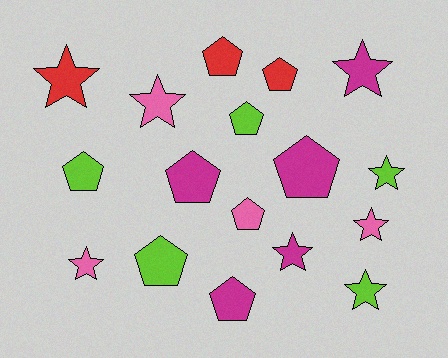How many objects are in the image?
There are 17 objects.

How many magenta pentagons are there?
There are 3 magenta pentagons.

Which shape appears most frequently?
Pentagon, with 9 objects.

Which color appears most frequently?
Magenta, with 5 objects.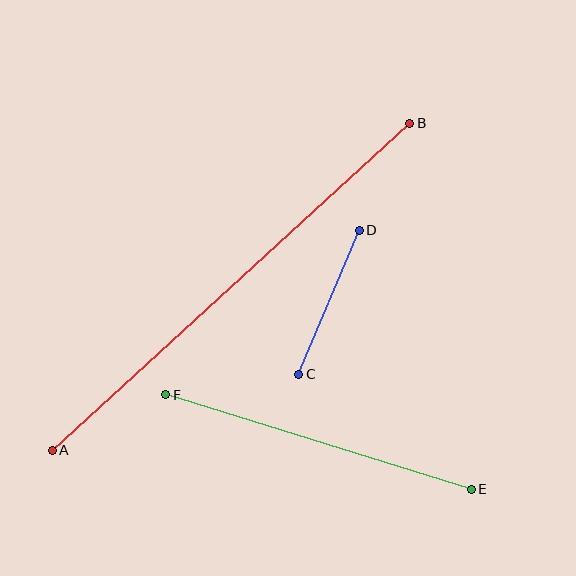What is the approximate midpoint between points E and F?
The midpoint is at approximately (319, 442) pixels.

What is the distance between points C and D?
The distance is approximately 156 pixels.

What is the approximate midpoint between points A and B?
The midpoint is at approximately (231, 287) pixels.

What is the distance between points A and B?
The distance is approximately 484 pixels.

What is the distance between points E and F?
The distance is approximately 320 pixels.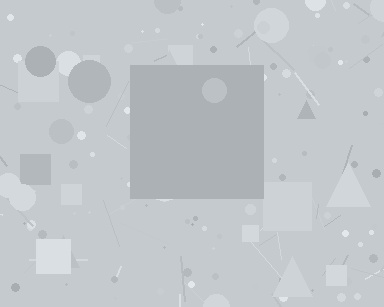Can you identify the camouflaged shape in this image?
The camouflaged shape is a square.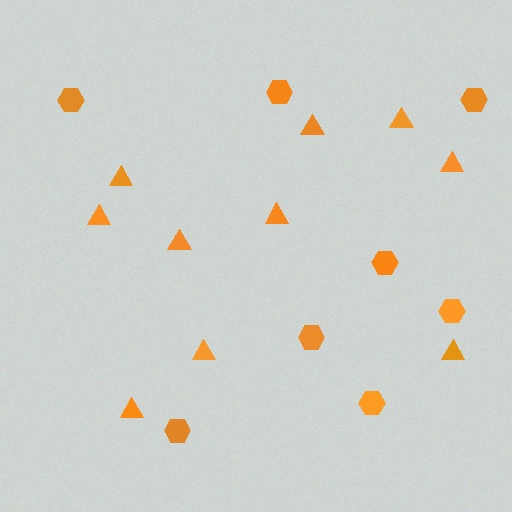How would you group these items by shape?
There are 2 groups: one group of hexagons (8) and one group of triangles (10).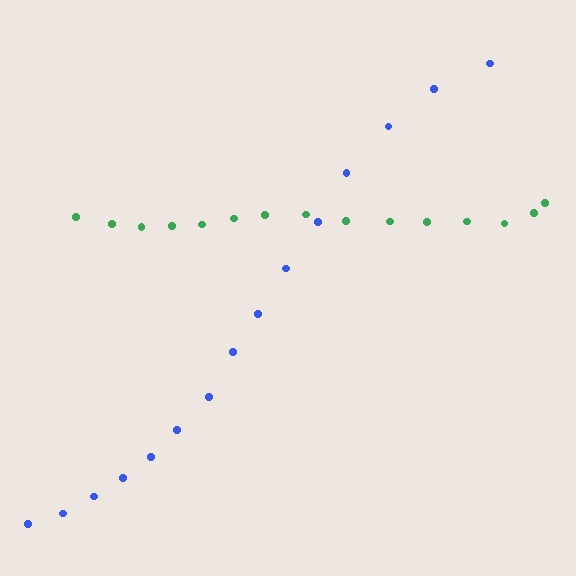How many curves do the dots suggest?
There are 2 distinct paths.